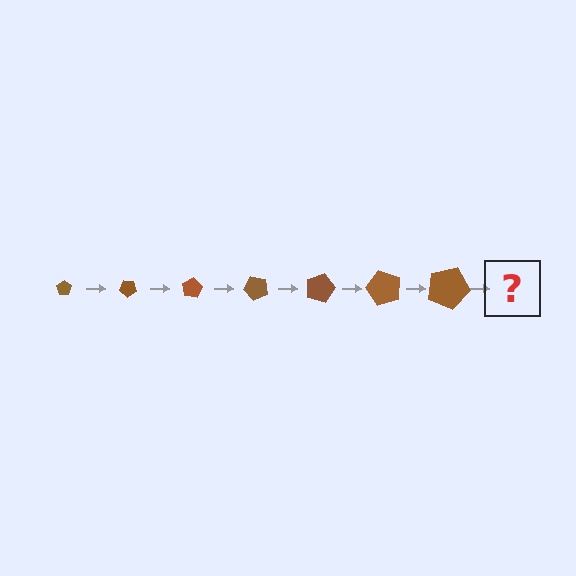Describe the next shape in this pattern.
It should be a pentagon, larger than the previous one and rotated 280 degrees from the start.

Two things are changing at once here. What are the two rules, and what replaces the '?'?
The two rules are that the pentagon grows larger each step and it rotates 40 degrees each step. The '?' should be a pentagon, larger than the previous one and rotated 280 degrees from the start.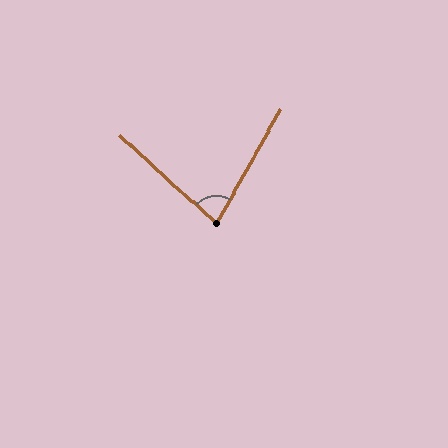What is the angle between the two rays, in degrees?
Approximately 77 degrees.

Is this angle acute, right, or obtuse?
It is acute.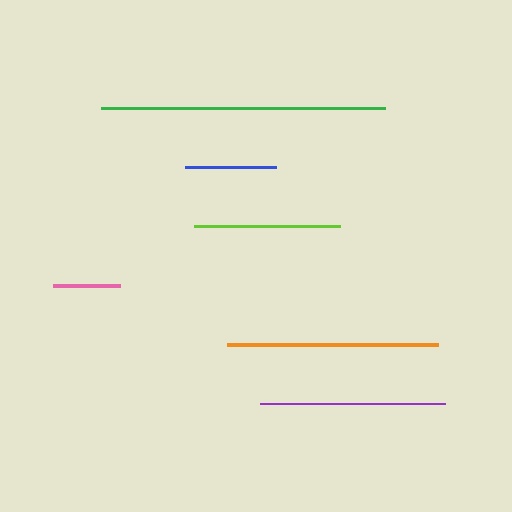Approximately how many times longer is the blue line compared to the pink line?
The blue line is approximately 1.4 times the length of the pink line.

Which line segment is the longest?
The green line is the longest at approximately 285 pixels.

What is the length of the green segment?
The green segment is approximately 285 pixels long.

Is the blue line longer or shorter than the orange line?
The orange line is longer than the blue line.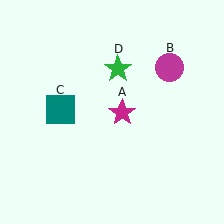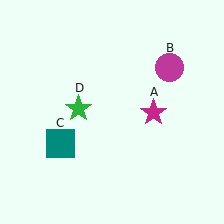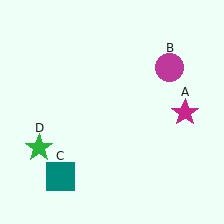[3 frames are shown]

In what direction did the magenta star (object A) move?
The magenta star (object A) moved right.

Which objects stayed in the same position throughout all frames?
Magenta circle (object B) remained stationary.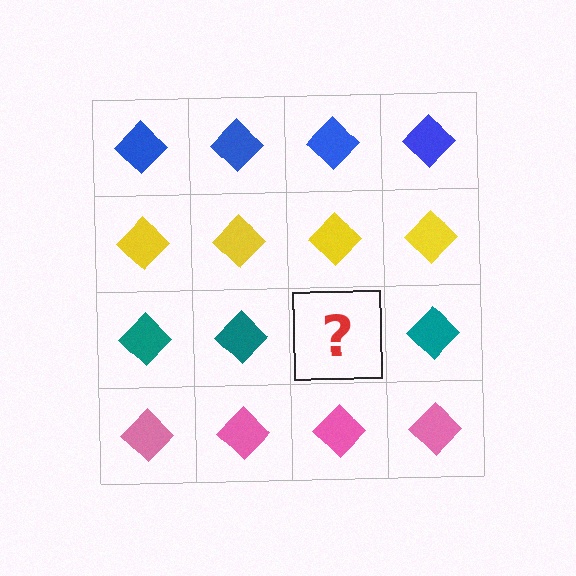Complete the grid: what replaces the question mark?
The question mark should be replaced with a teal diamond.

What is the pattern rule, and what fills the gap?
The rule is that each row has a consistent color. The gap should be filled with a teal diamond.